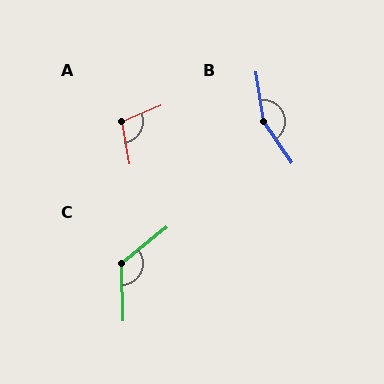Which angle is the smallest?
A, at approximately 104 degrees.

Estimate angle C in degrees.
Approximately 127 degrees.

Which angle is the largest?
B, at approximately 154 degrees.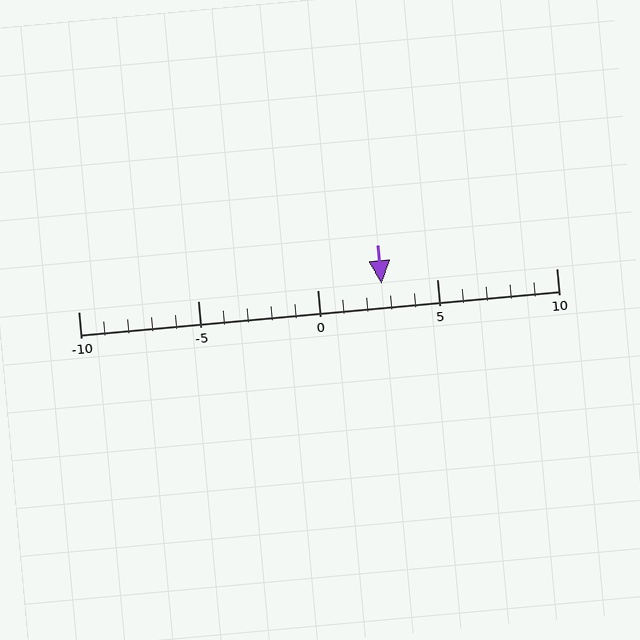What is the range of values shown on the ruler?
The ruler shows values from -10 to 10.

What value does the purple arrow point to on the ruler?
The purple arrow points to approximately 3.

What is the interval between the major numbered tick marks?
The major tick marks are spaced 5 units apart.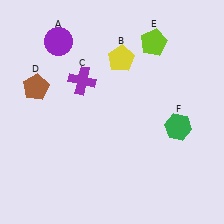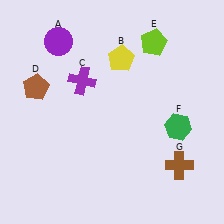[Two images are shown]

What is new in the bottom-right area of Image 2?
A brown cross (G) was added in the bottom-right area of Image 2.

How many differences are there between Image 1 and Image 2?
There is 1 difference between the two images.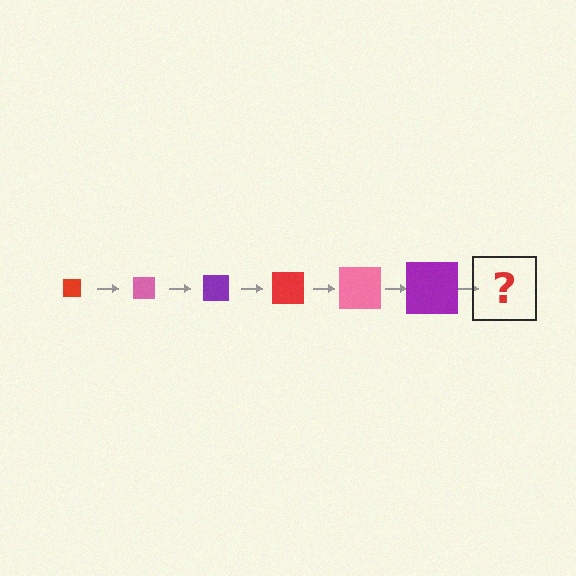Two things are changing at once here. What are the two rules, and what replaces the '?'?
The two rules are that the square grows larger each step and the color cycles through red, pink, and purple. The '?' should be a red square, larger than the previous one.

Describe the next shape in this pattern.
It should be a red square, larger than the previous one.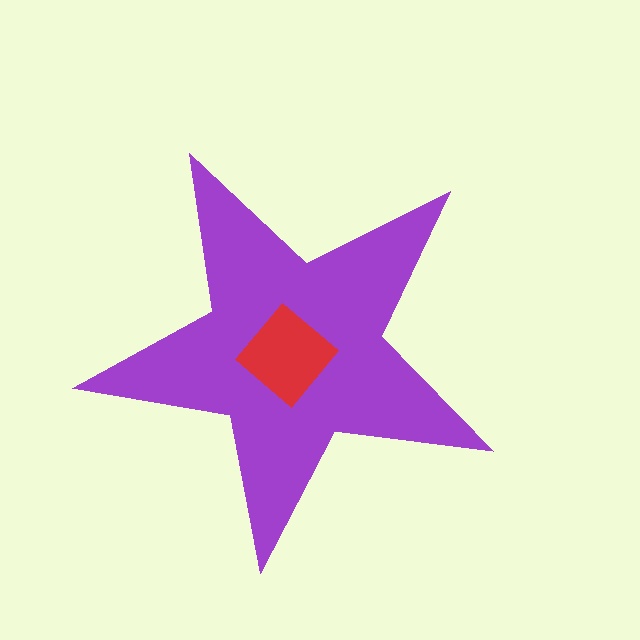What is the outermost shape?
The purple star.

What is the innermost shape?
The red diamond.